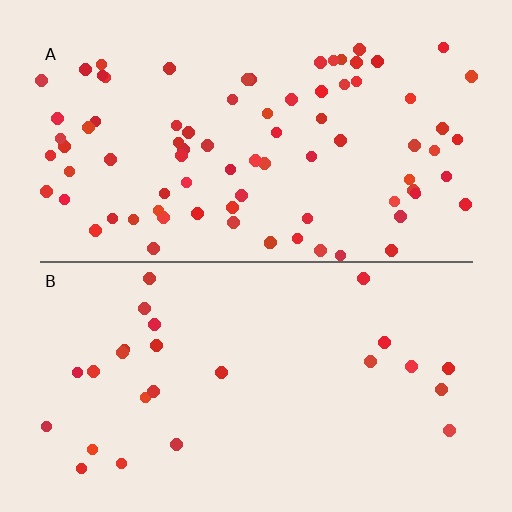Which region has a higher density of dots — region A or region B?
A (the top).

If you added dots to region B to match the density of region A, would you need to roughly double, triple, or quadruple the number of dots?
Approximately triple.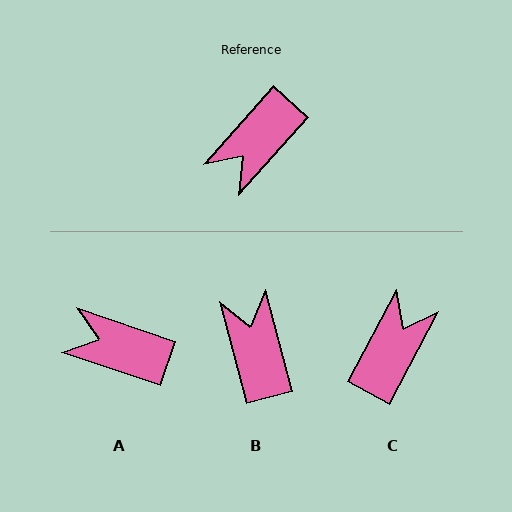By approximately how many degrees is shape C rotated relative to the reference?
Approximately 166 degrees clockwise.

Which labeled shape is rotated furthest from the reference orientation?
C, about 166 degrees away.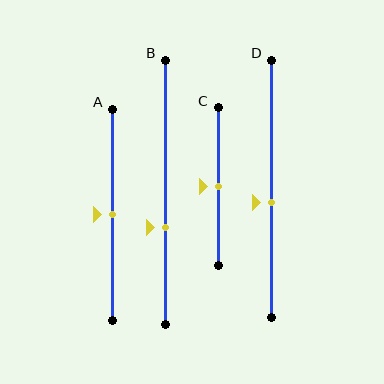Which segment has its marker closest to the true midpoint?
Segment A has its marker closest to the true midpoint.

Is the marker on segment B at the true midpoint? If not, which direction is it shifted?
No, the marker on segment B is shifted downward by about 13% of the segment length.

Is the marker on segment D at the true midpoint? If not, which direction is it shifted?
No, the marker on segment D is shifted downward by about 5% of the segment length.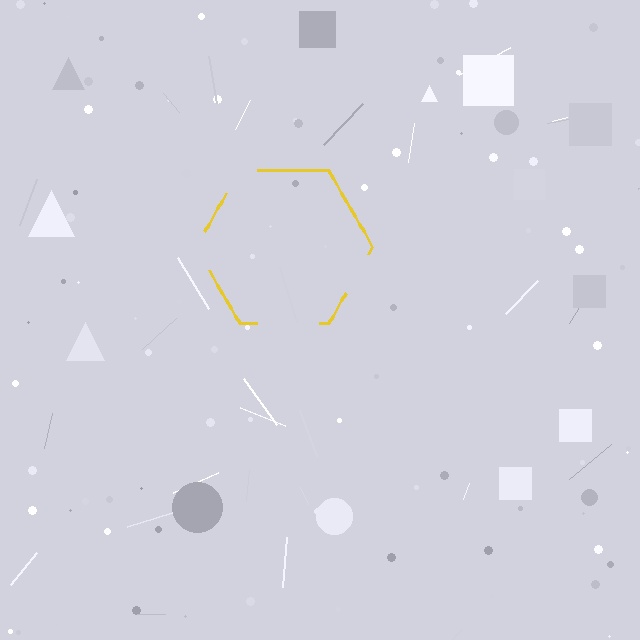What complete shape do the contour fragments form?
The contour fragments form a hexagon.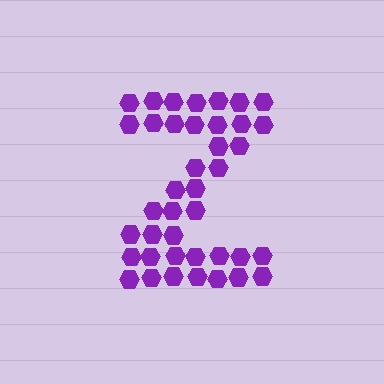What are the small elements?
The small elements are hexagons.